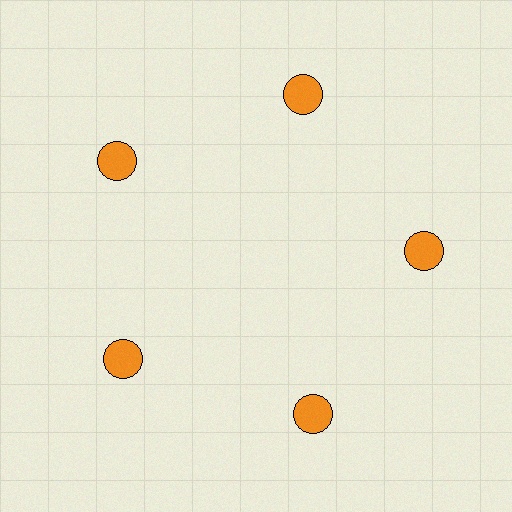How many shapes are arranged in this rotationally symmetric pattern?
There are 5 shapes, arranged in 5 groups of 1.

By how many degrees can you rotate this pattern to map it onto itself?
The pattern maps onto itself every 72 degrees of rotation.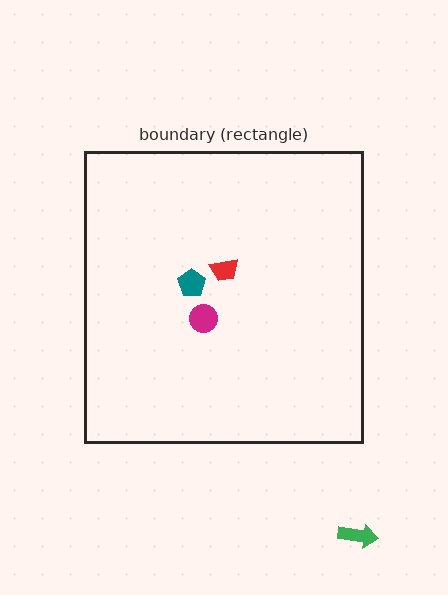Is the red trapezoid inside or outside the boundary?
Inside.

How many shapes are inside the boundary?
3 inside, 1 outside.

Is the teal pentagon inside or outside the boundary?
Inside.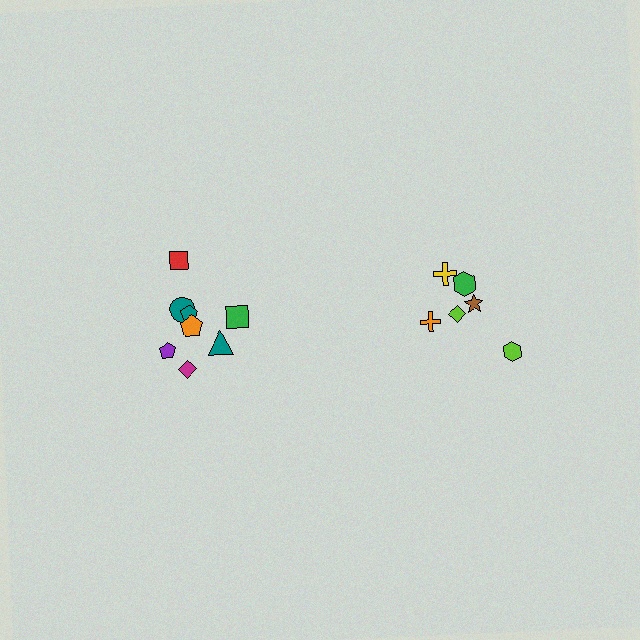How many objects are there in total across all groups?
There are 14 objects.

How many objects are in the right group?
There are 6 objects.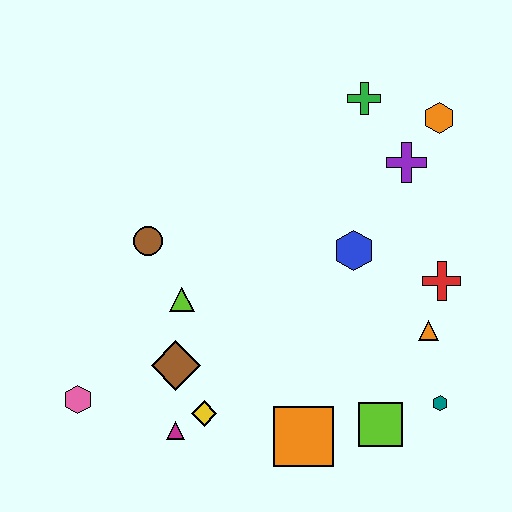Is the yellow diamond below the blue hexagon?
Yes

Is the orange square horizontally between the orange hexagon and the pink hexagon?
Yes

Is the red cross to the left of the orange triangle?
No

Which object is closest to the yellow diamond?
The magenta triangle is closest to the yellow diamond.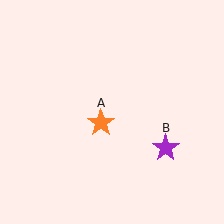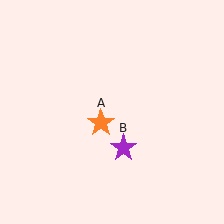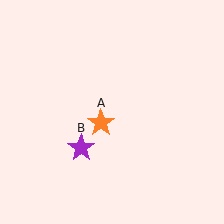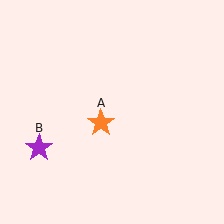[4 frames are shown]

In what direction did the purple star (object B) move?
The purple star (object B) moved left.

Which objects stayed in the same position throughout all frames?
Orange star (object A) remained stationary.